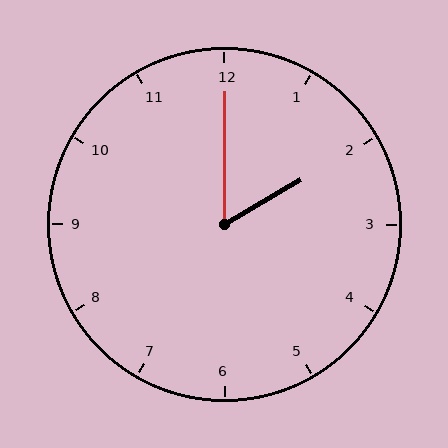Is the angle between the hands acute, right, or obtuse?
It is acute.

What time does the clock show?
2:00.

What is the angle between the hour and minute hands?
Approximately 60 degrees.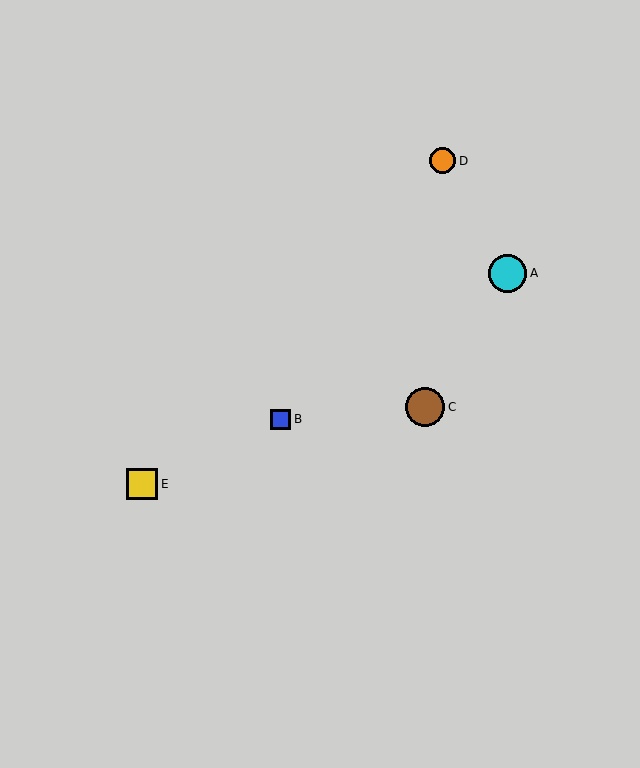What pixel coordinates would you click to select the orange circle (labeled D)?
Click at (443, 161) to select the orange circle D.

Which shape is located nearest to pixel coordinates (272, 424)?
The blue square (labeled B) at (280, 419) is nearest to that location.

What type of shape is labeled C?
Shape C is a brown circle.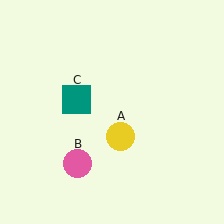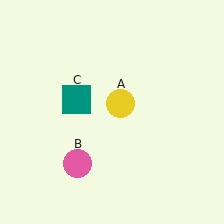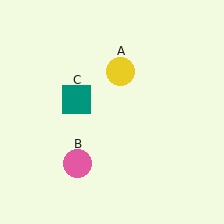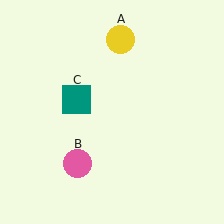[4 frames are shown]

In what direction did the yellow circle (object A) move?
The yellow circle (object A) moved up.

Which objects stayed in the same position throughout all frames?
Pink circle (object B) and teal square (object C) remained stationary.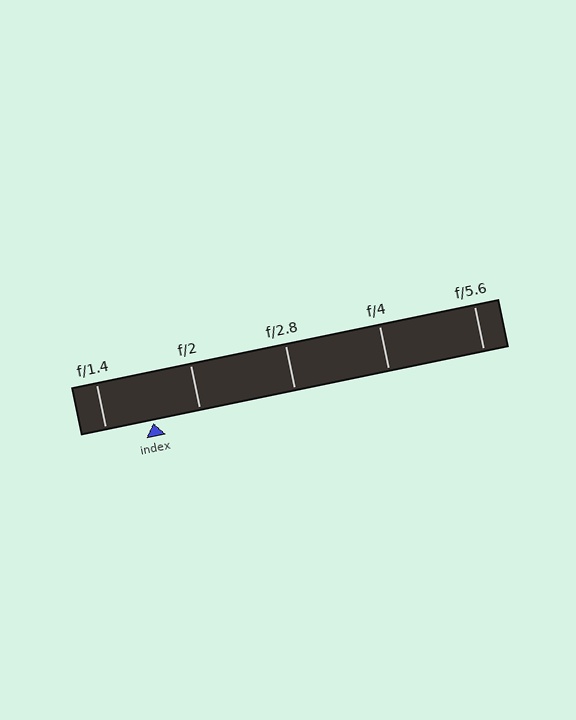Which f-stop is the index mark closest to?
The index mark is closest to f/2.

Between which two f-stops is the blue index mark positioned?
The index mark is between f/1.4 and f/2.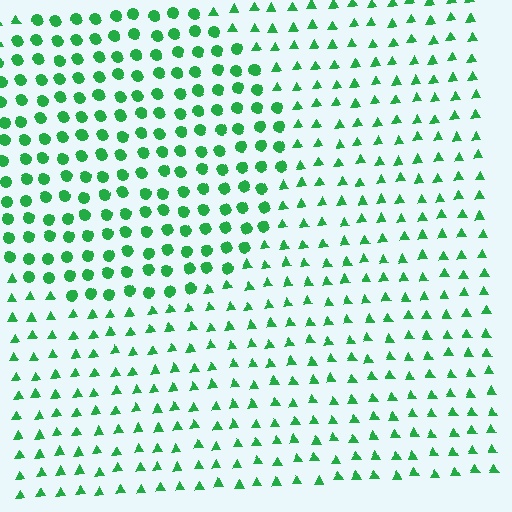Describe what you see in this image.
The image is filled with small green elements arranged in a uniform grid. A circle-shaped region contains circles, while the surrounding area contains triangles. The boundary is defined purely by the change in element shape.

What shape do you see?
I see a circle.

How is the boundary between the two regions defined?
The boundary is defined by a change in element shape: circles inside vs. triangles outside. All elements share the same color and spacing.